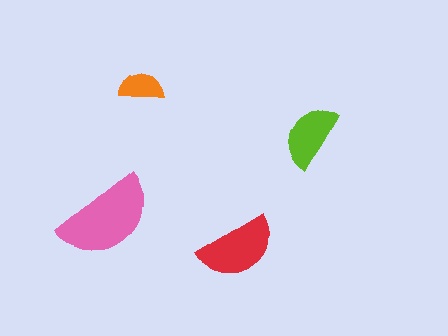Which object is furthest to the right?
The lime semicircle is rightmost.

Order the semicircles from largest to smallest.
the pink one, the red one, the lime one, the orange one.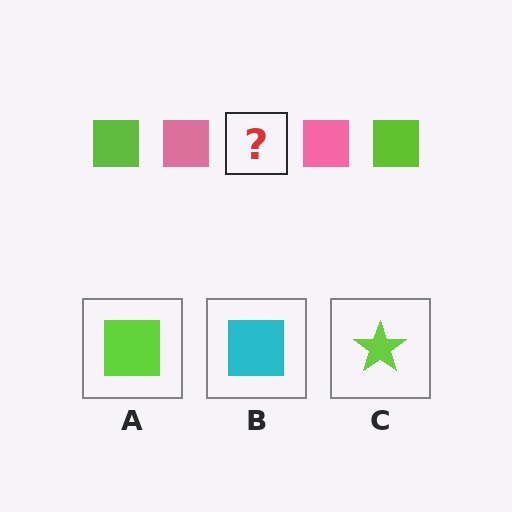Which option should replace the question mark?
Option A.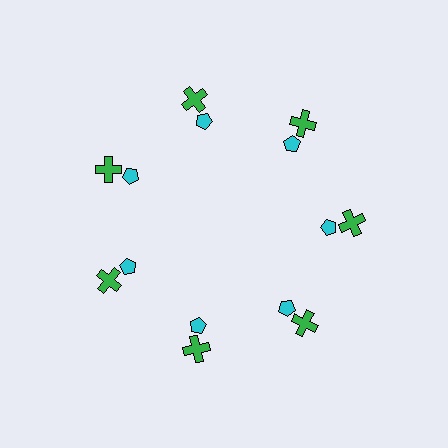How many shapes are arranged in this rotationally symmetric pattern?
There are 14 shapes, arranged in 7 groups of 2.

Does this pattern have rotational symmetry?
Yes, this pattern has 7-fold rotational symmetry. It looks the same after rotating 51 degrees around the center.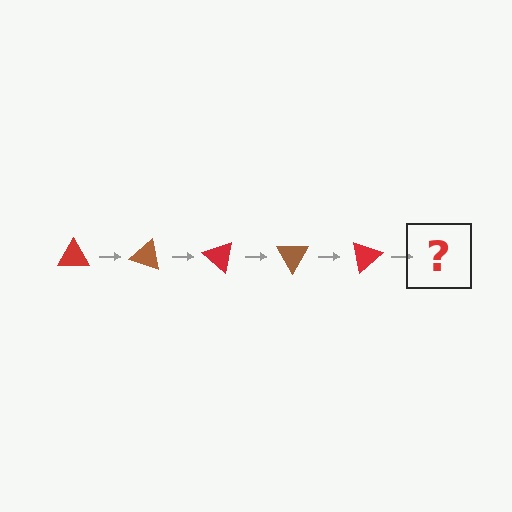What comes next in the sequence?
The next element should be a brown triangle, rotated 100 degrees from the start.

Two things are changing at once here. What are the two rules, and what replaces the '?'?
The two rules are that it rotates 20 degrees each step and the color cycles through red and brown. The '?' should be a brown triangle, rotated 100 degrees from the start.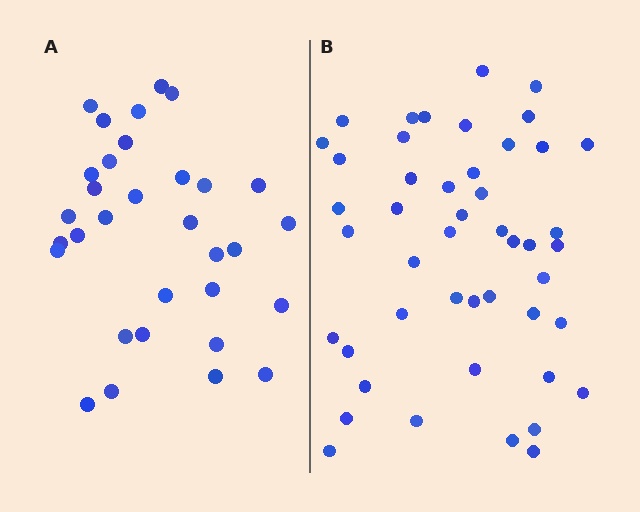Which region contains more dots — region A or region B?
Region B (the right region) has more dots.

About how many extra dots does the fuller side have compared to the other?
Region B has approximately 15 more dots than region A.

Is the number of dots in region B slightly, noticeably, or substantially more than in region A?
Region B has substantially more. The ratio is roughly 1.5 to 1.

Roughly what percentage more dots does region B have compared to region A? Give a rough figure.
About 45% more.